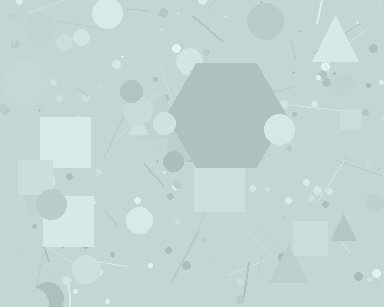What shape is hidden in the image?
A hexagon is hidden in the image.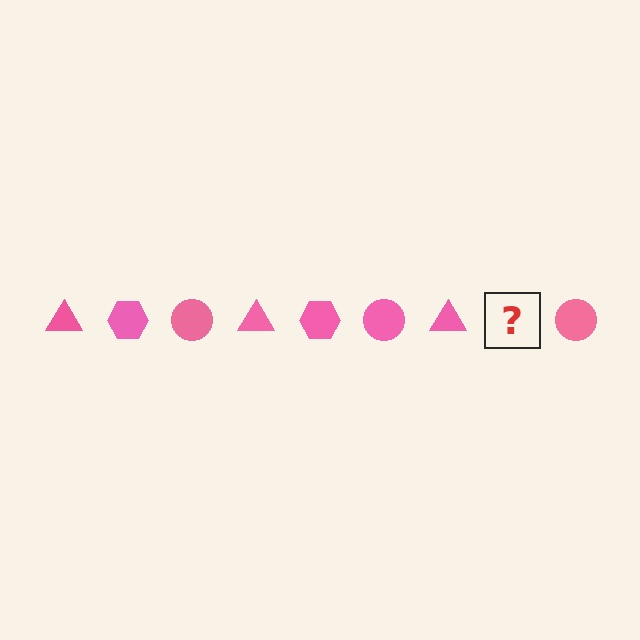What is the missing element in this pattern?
The missing element is a pink hexagon.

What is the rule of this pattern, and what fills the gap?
The rule is that the pattern cycles through triangle, hexagon, circle shapes in pink. The gap should be filled with a pink hexagon.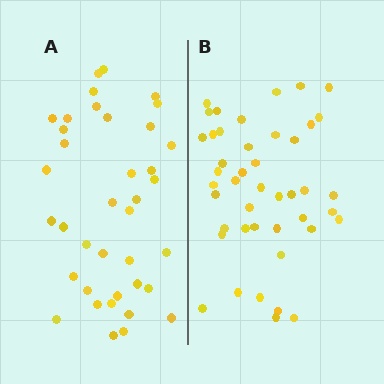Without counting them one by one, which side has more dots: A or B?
Region B (the right region) has more dots.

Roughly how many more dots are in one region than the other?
Region B has about 6 more dots than region A.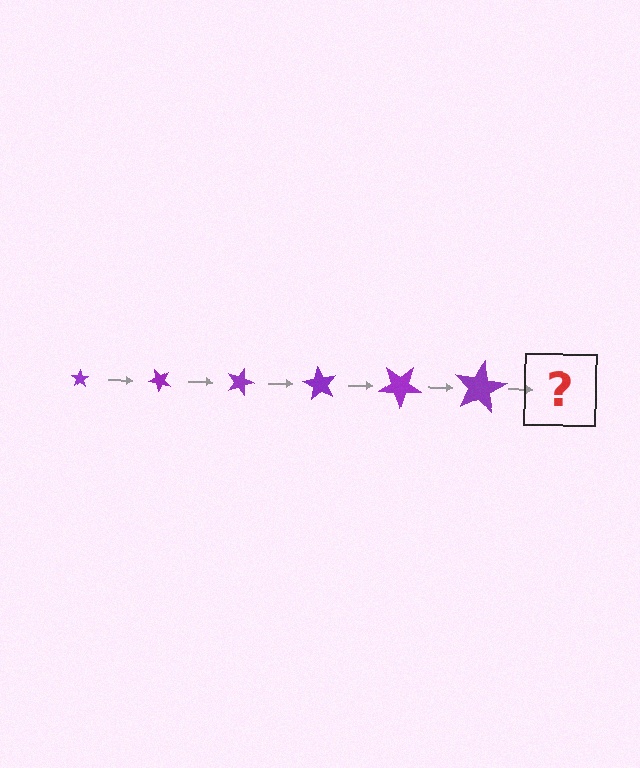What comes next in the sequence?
The next element should be a star, larger than the previous one and rotated 270 degrees from the start.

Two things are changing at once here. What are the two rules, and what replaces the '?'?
The two rules are that the star grows larger each step and it rotates 45 degrees each step. The '?' should be a star, larger than the previous one and rotated 270 degrees from the start.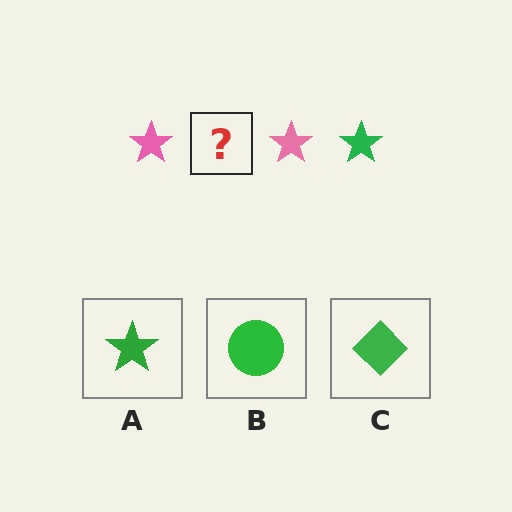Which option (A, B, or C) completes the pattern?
A.